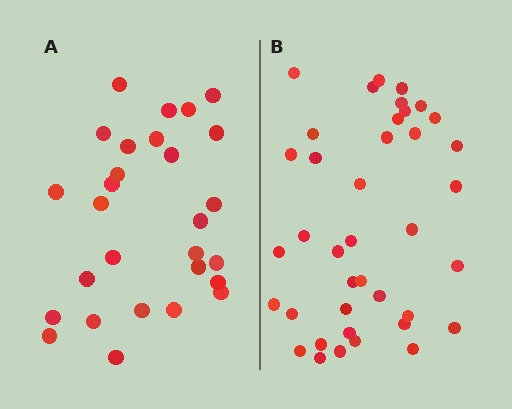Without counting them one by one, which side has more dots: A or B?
Region B (the right region) has more dots.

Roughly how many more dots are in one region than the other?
Region B has roughly 12 or so more dots than region A.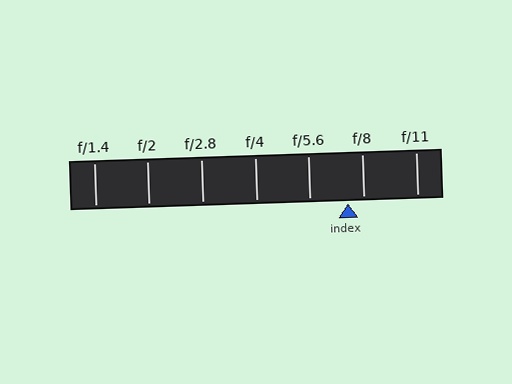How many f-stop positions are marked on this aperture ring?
There are 7 f-stop positions marked.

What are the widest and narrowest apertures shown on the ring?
The widest aperture shown is f/1.4 and the narrowest is f/11.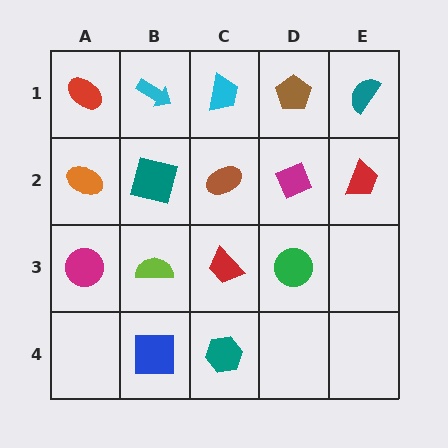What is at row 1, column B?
A cyan arrow.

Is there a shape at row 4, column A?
No, that cell is empty.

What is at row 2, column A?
An orange ellipse.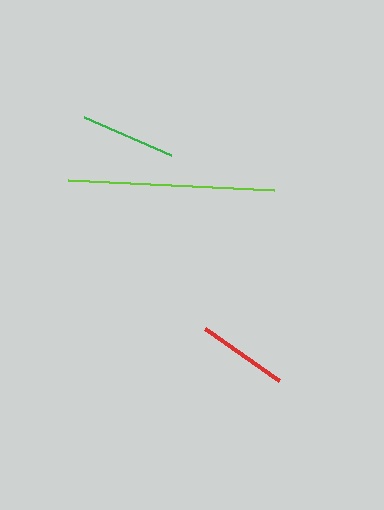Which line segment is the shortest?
The red line is the shortest at approximately 90 pixels.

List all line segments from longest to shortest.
From longest to shortest: lime, green, red.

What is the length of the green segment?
The green segment is approximately 95 pixels long.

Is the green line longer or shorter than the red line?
The green line is longer than the red line.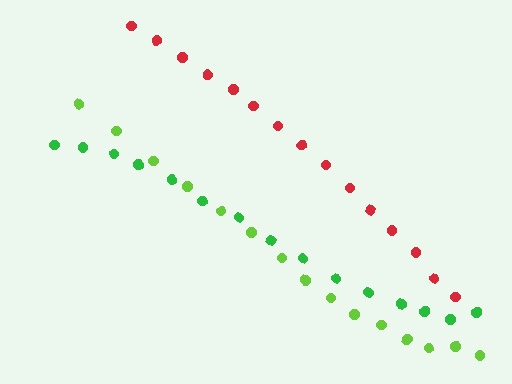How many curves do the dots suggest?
There are 3 distinct paths.